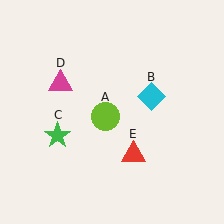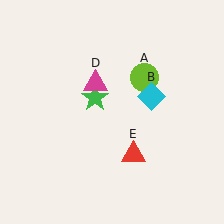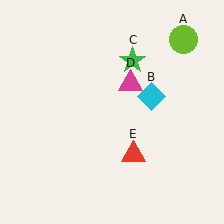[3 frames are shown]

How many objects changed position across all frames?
3 objects changed position: lime circle (object A), green star (object C), magenta triangle (object D).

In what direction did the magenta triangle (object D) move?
The magenta triangle (object D) moved right.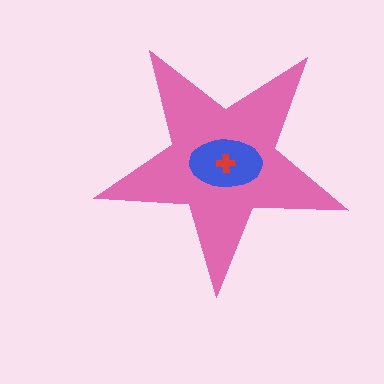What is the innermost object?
The red cross.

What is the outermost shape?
The pink star.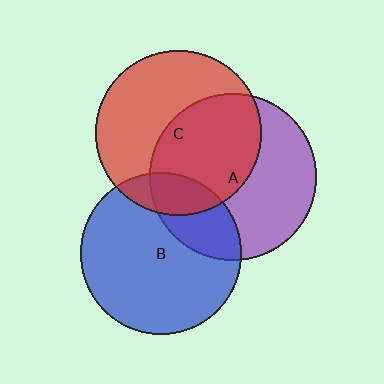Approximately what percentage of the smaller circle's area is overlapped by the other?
Approximately 50%.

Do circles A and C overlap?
Yes.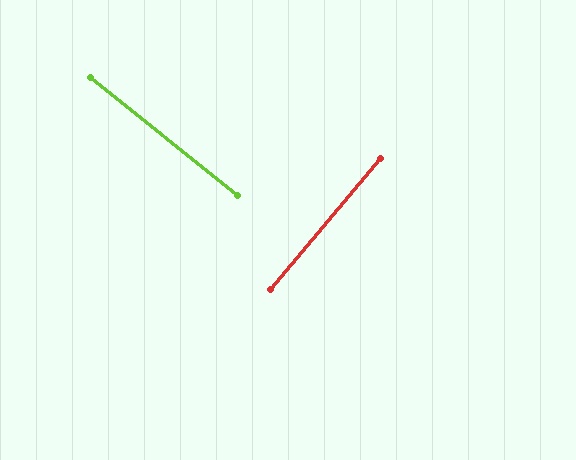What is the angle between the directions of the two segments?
Approximately 88 degrees.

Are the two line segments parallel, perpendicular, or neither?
Perpendicular — they meet at approximately 88°.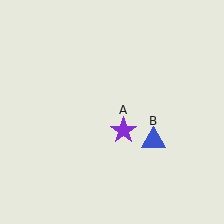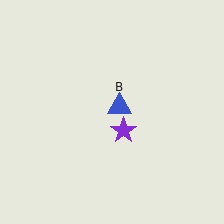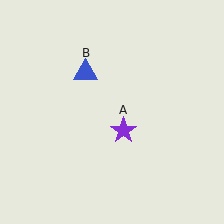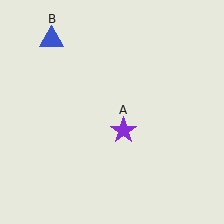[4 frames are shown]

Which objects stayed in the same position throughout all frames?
Purple star (object A) remained stationary.